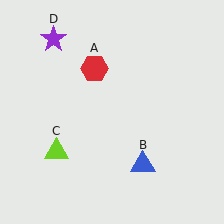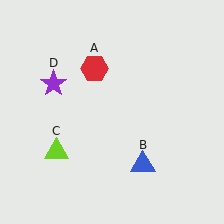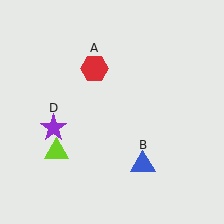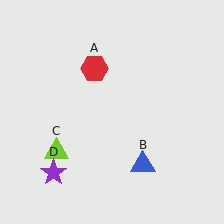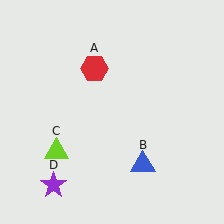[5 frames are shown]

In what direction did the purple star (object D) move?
The purple star (object D) moved down.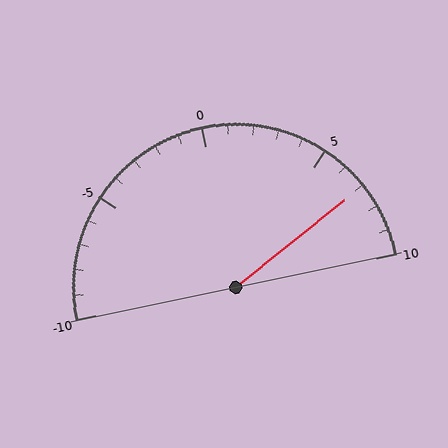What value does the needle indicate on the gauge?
The needle indicates approximately 7.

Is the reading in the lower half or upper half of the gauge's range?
The reading is in the upper half of the range (-10 to 10).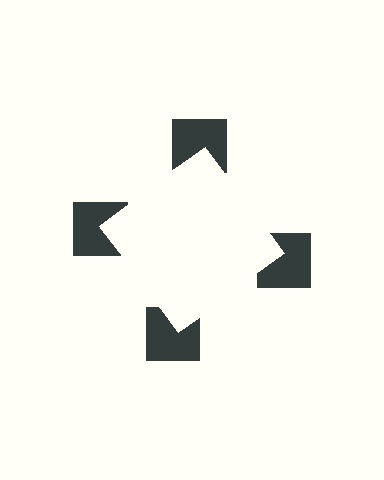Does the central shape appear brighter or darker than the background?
It typically appears slightly brighter than the background, even though no actual brightness change is drawn.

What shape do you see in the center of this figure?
An illusory square — its edges are inferred from the aligned wedge cuts in the notched squares, not physically drawn.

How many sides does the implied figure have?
4 sides.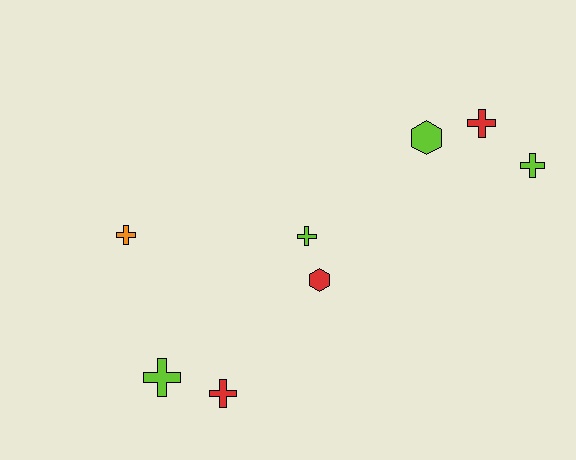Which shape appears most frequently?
Cross, with 6 objects.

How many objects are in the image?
There are 8 objects.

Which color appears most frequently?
Lime, with 4 objects.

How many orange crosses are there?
There is 1 orange cross.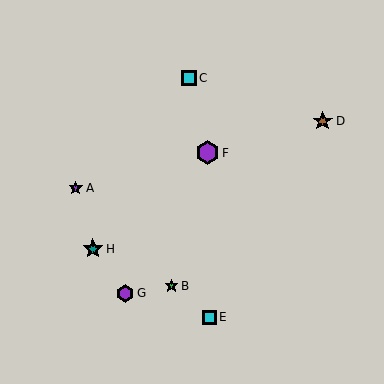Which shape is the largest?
The purple hexagon (labeled F) is the largest.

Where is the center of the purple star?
The center of the purple star is at (76, 188).